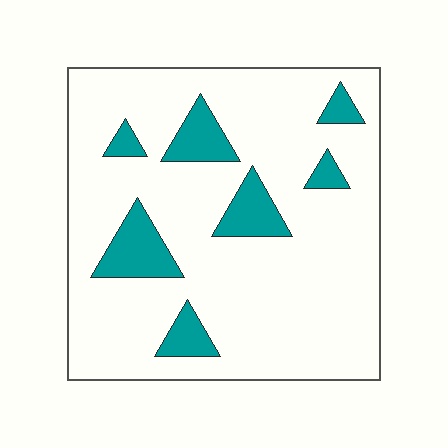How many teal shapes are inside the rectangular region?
7.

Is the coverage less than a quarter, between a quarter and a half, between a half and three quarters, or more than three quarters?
Less than a quarter.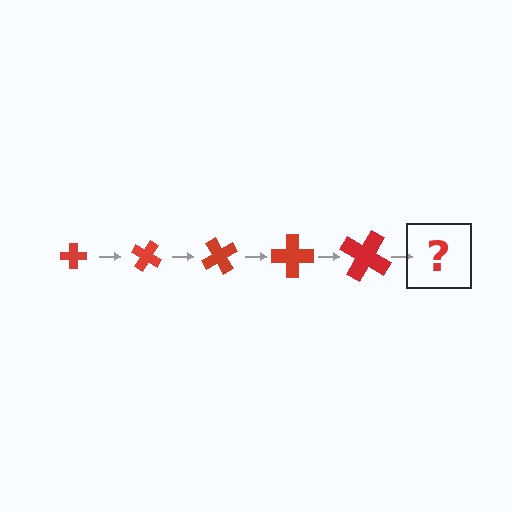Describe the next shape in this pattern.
It should be a cross, larger than the previous one and rotated 150 degrees from the start.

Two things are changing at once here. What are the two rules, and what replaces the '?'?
The two rules are that the cross grows larger each step and it rotates 30 degrees each step. The '?' should be a cross, larger than the previous one and rotated 150 degrees from the start.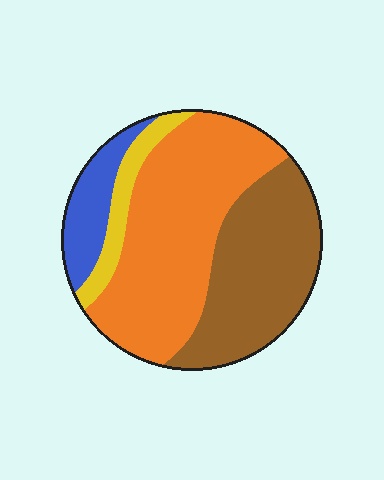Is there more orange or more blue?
Orange.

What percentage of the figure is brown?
Brown covers around 35% of the figure.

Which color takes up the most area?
Orange, at roughly 45%.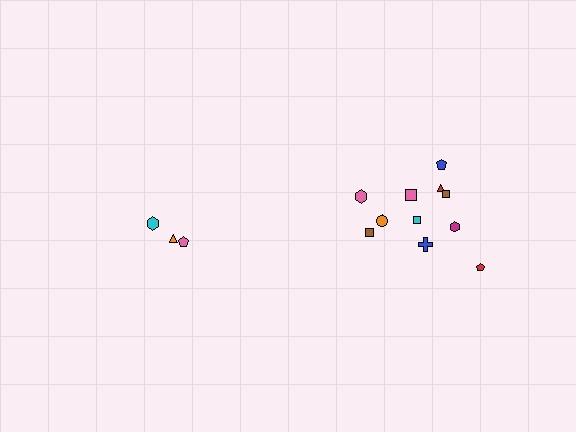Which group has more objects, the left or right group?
The right group.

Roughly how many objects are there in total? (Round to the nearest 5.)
Roughly 15 objects in total.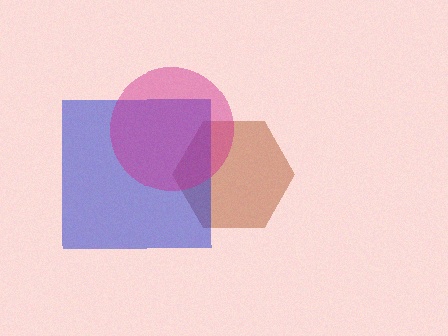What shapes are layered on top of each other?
The layered shapes are: a brown hexagon, a blue square, a magenta circle.